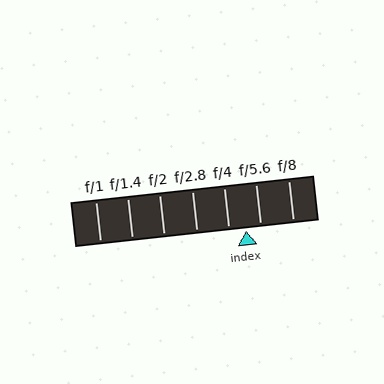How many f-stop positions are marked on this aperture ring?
There are 7 f-stop positions marked.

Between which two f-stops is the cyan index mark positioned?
The index mark is between f/4 and f/5.6.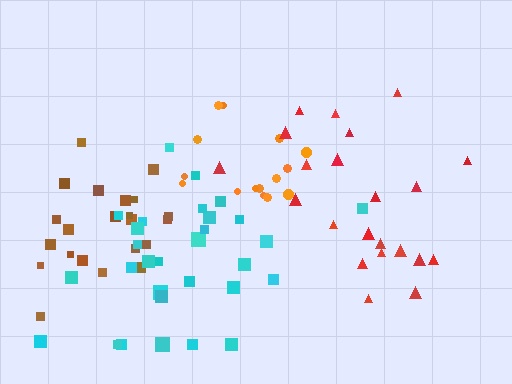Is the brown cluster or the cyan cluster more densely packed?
Brown.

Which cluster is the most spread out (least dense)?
Cyan.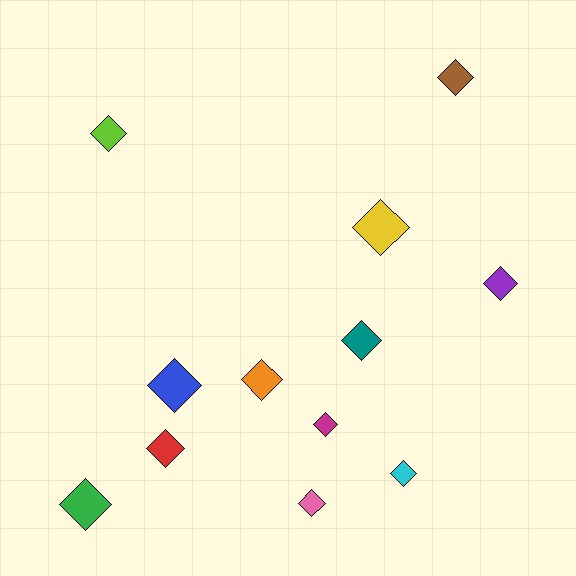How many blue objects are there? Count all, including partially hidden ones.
There is 1 blue object.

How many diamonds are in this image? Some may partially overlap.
There are 12 diamonds.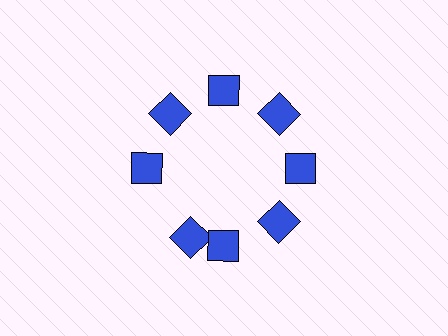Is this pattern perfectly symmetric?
No. The 8 blue diamonds are arranged in a ring, but one element near the 8 o'clock position is rotated out of alignment along the ring, breaking the 8-fold rotational symmetry.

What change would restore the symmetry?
The symmetry would be restored by rotating it back into even spacing with its neighbors so that all 8 diamonds sit at equal angles and equal distance from the center.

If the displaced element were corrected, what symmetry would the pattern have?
It would have 8-fold rotational symmetry — the pattern would map onto itself every 45 degrees.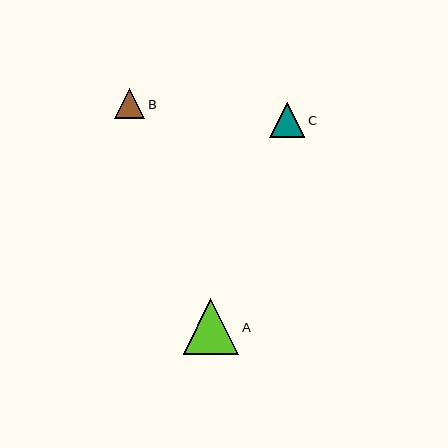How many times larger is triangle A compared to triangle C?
Triangle A is approximately 1.6 times the size of triangle C.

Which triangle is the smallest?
Triangle B is the smallest with a size of approximately 31 pixels.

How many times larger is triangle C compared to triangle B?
Triangle C is approximately 1.1 times the size of triangle B.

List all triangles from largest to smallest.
From largest to smallest: A, C, B.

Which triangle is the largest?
Triangle A is the largest with a size of approximately 56 pixels.